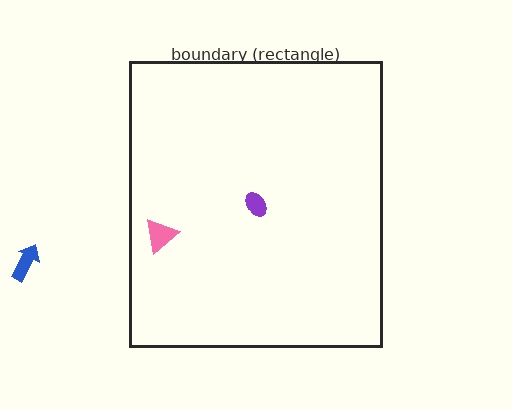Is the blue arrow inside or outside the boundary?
Outside.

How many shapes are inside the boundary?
2 inside, 1 outside.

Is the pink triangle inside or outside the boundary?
Inside.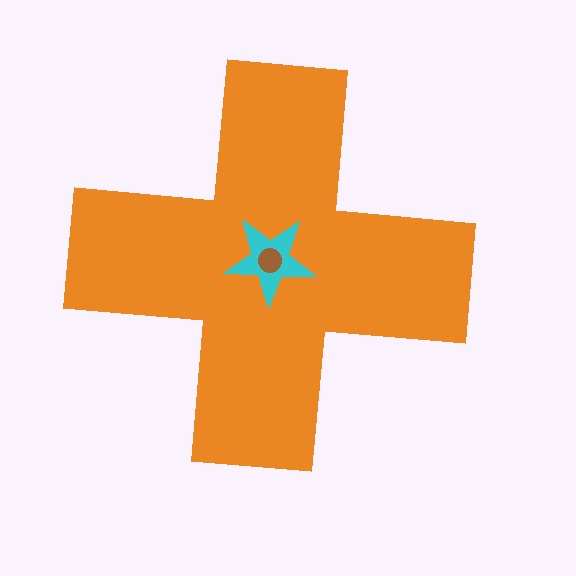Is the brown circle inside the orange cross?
Yes.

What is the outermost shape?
The orange cross.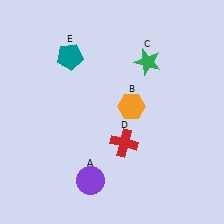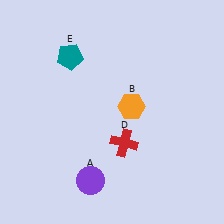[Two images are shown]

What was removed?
The green star (C) was removed in Image 2.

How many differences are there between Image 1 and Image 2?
There is 1 difference between the two images.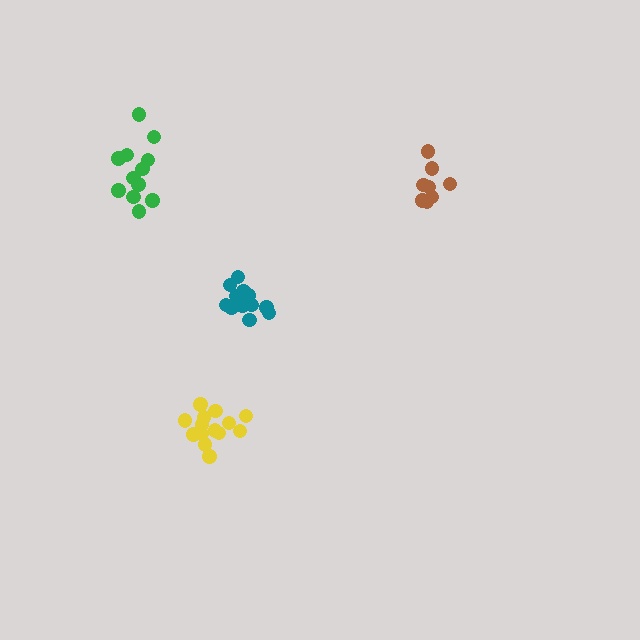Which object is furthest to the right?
The brown cluster is rightmost.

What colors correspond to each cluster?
The clusters are colored: green, yellow, brown, teal.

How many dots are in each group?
Group 1: 12 dots, Group 2: 14 dots, Group 3: 8 dots, Group 4: 14 dots (48 total).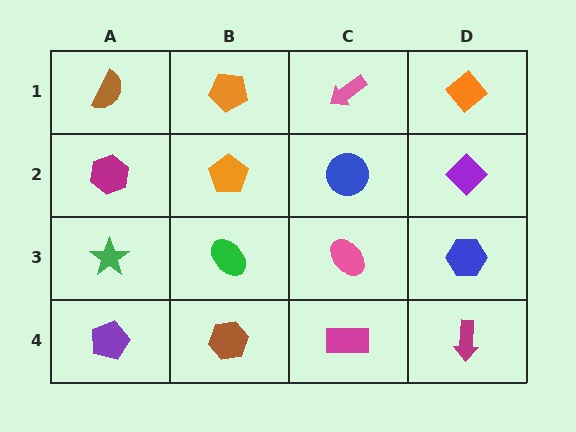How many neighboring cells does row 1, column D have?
2.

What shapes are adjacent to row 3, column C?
A blue circle (row 2, column C), a magenta rectangle (row 4, column C), a green ellipse (row 3, column B), a blue hexagon (row 3, column D).